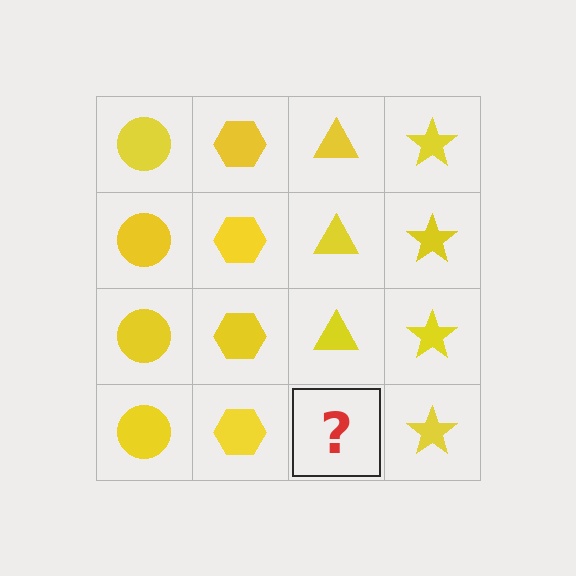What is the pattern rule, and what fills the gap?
The rule is that each column has a consistent shape. The gap should be filled with a yellow triangle.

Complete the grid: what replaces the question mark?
The question mark should be replaced with a yellow triangle.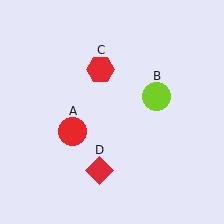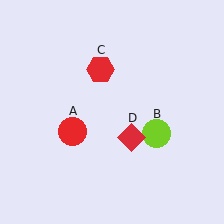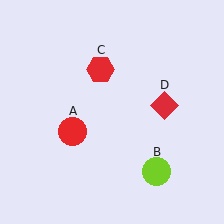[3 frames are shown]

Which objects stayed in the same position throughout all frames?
Red circle (object A) and red hexagon (object C) remained stationary.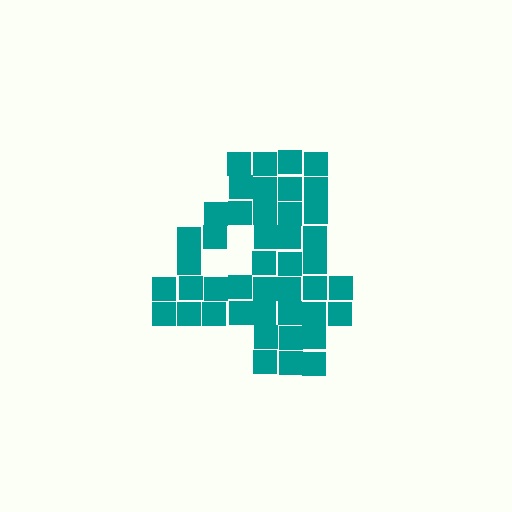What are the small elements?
The small elements are squares.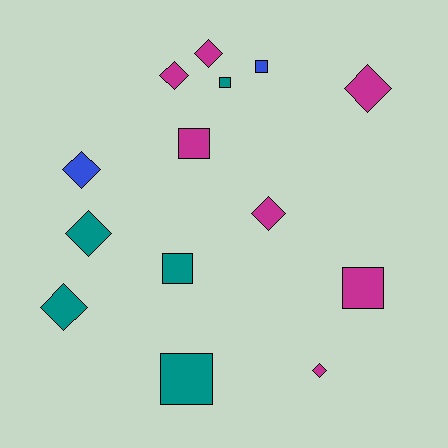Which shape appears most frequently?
Diamond, with 8 objects.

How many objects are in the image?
There are 14 objects.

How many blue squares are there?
There is 1 blue square.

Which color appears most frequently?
Magenta, with 7 objects.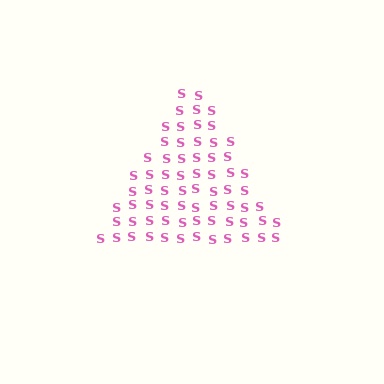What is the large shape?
The large shape is a triangle.